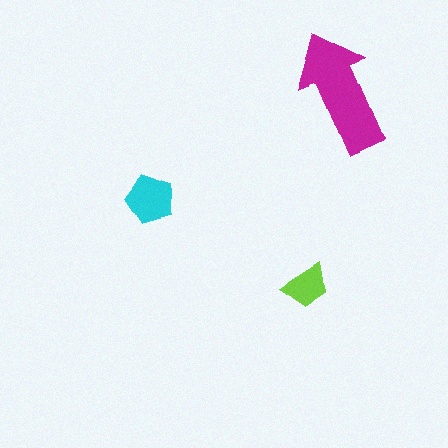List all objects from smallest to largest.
The lime trapezoid, the cyan pentagon, the magenta arrow.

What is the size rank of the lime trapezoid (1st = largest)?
3rd.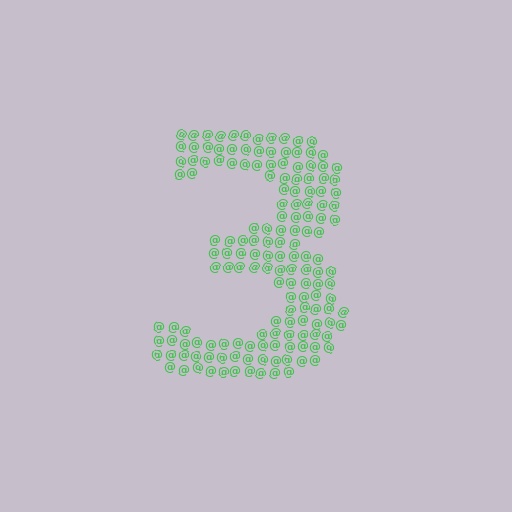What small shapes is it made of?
It is made of small at signs.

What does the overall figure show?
The overall figure shows the digit 3.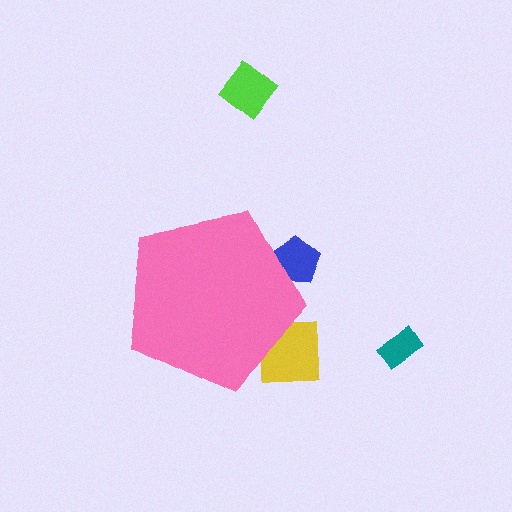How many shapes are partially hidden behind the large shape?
2 shapes are partially hidden.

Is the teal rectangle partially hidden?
No, the teal rectangle is fully visible.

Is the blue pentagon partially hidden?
Yes, the blue pentagon is partially hidden behind the pink pentagon.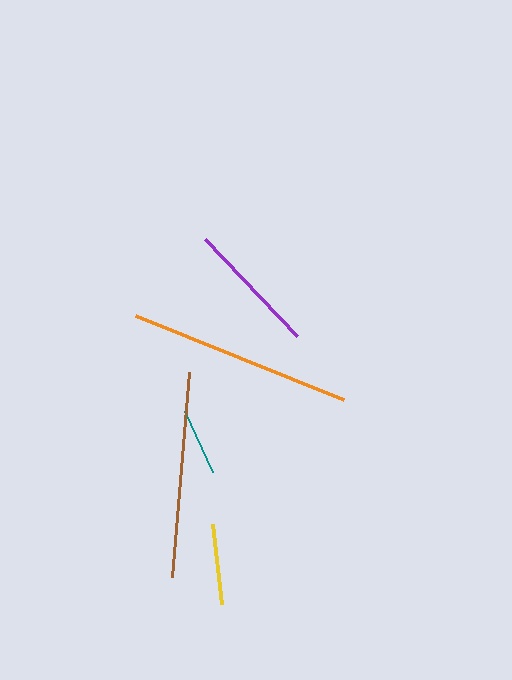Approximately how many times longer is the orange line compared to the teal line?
The orange line is approximately 3.3 times the length of the teal line.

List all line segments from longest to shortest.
From longest to shortest: orange, brown, purple, yellow, teal.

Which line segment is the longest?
The orange line is the longest at approximately 224 pixels.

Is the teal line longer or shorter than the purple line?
The purple line is longer than the teal line.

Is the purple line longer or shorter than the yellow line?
The purple line is longer than the yellow line.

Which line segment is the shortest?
The teal line is the shortest at approximately 67 pixels.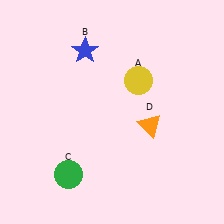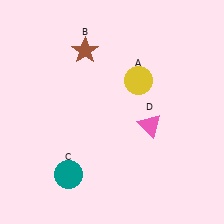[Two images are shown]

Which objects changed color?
B changed from blue to brown. C changed from green to teal. D changed from orange to pink.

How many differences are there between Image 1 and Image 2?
There are 3 differences between the two images.